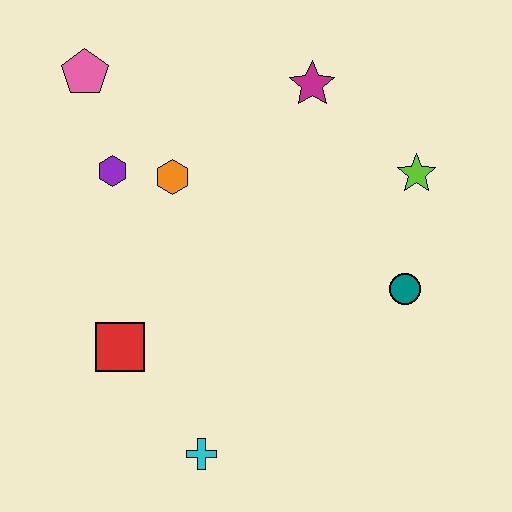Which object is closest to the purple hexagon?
The orange hexagon is closest to the purple hexagon.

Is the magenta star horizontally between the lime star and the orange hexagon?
Yes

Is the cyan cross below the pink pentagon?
Yes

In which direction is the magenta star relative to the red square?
The magenta star is above the red square.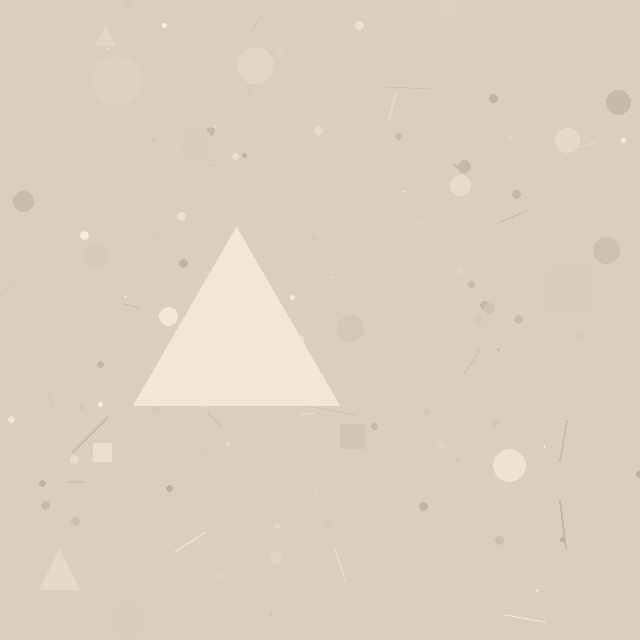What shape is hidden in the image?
A triangle is hidden in the image.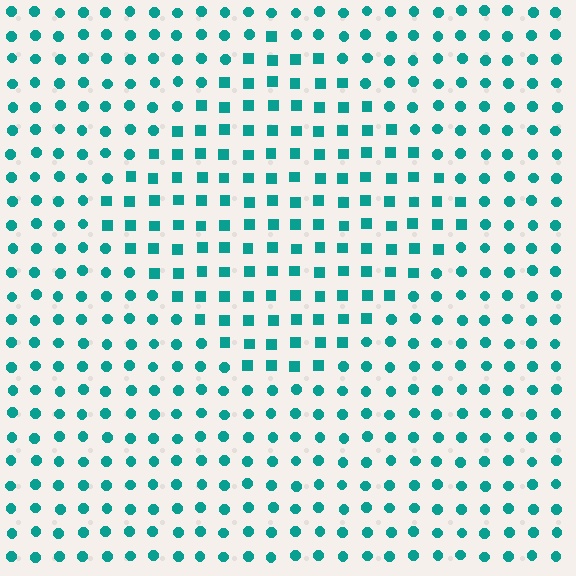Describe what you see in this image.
The image is filled with small teal elements arranged in a uniform grid. A diamond-shaped region contains squares, while the surrounding area contains circles. The boundary is defined purely by the change in element shape.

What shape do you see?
I see a diamond.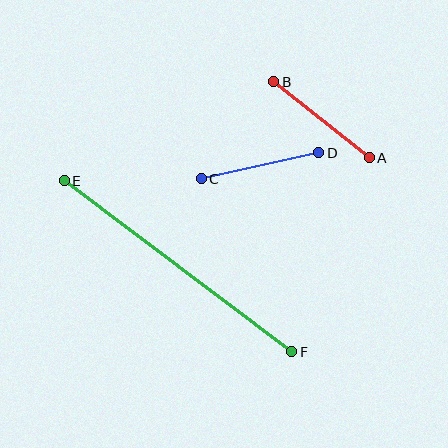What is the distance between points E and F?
The distance is approximately 284 pixels.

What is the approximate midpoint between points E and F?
The midpoint is at approximately (178, 266) pixels.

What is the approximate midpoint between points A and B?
The midpoint is at approximately (321, 120) pixels.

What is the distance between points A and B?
The distance is approximately 122 pixels.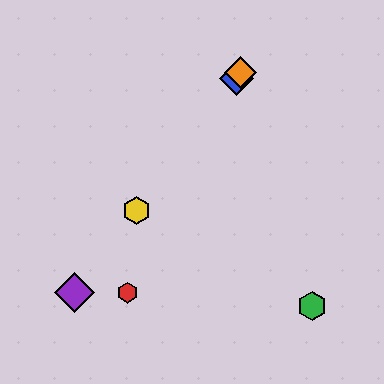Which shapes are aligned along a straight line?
The blue diamond, the yellow hexagon, the purple diamond, the orange diamond are aligned along a straight line.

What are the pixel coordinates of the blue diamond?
The blue diamond is at (236, 78).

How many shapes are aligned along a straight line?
4 shapes (the blue diamond, the yellow hexagon, the purple diamond, the orange diamond) are aligned along a straight line.